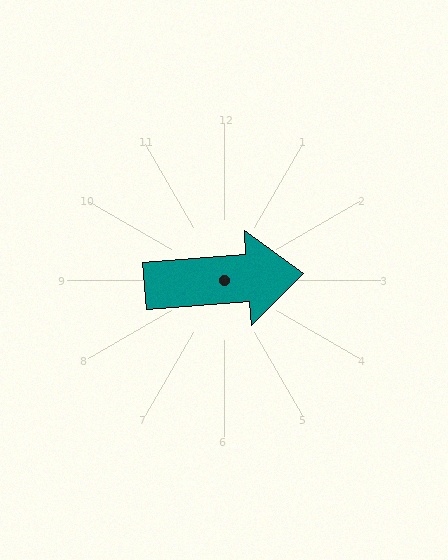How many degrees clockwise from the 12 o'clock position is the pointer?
Approximately 86 degrees.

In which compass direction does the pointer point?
East.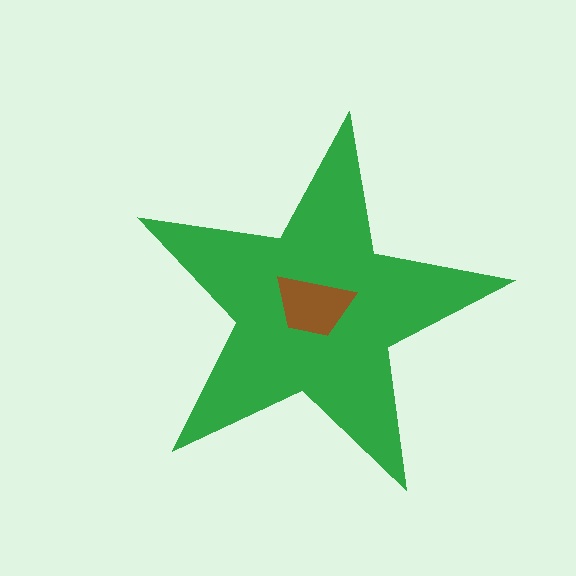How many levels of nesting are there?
2.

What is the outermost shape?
The green star.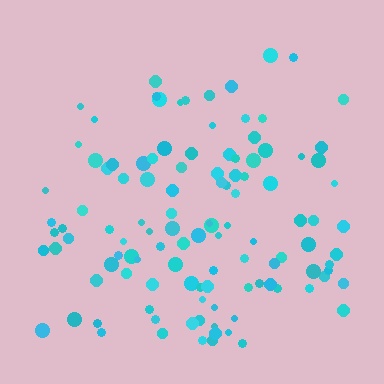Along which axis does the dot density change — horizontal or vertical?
Vertical.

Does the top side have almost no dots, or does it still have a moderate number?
Still a moderate number, just noticeably fewer than the bottom.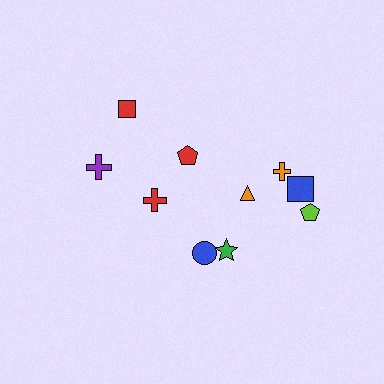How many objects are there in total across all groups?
There are 10 objects.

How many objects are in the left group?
There are 4 objects.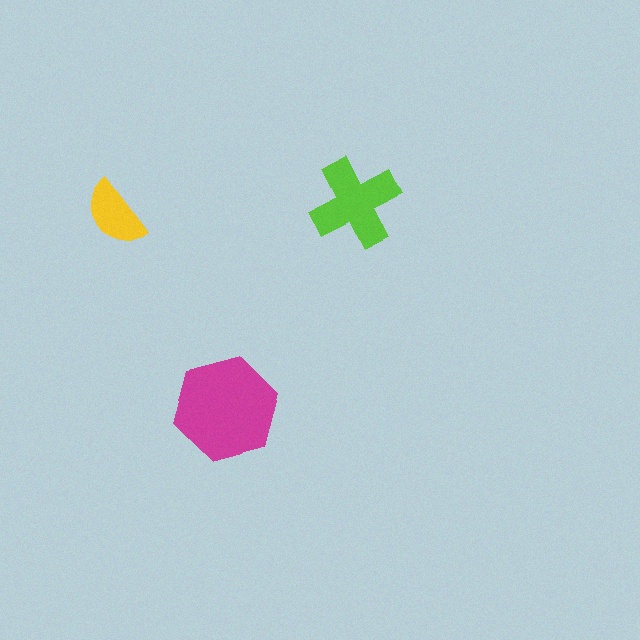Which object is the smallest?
The yellow semicircle.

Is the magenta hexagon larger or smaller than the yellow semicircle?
Larger.